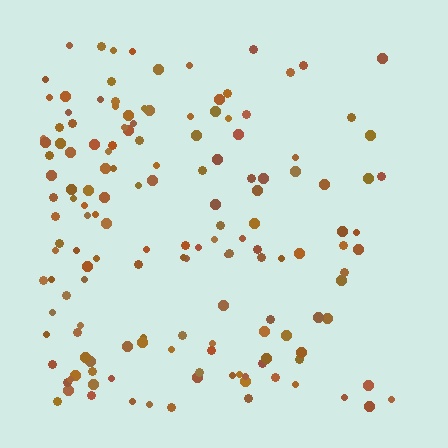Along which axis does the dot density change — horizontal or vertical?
Horizontal.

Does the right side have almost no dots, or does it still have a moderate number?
Still a moderate number, just noticeably fewer than the left.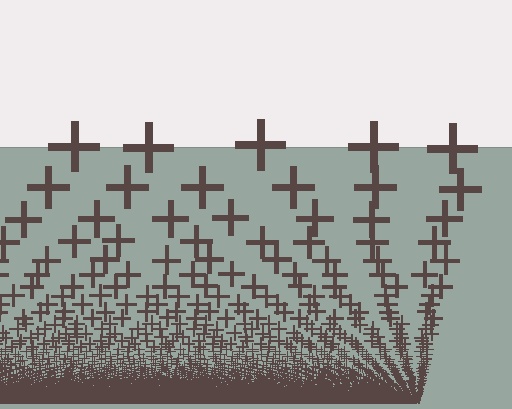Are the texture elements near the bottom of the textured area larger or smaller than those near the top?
Smaller. The gradient is inverted — elements near the bottom are smaller and denser.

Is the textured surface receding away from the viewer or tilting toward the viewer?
The surface appears to tilt toward the viewer. Texture elements get larger and sparser toward the top.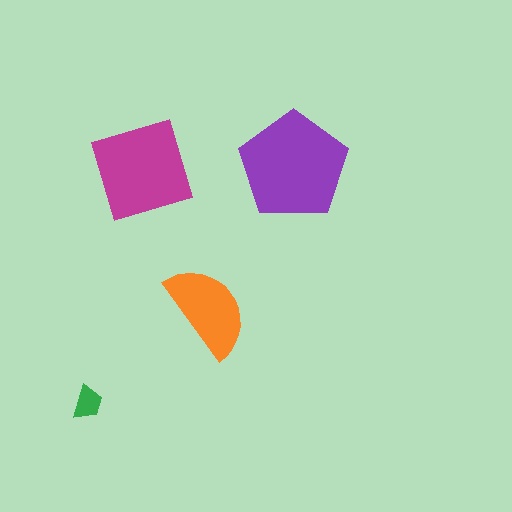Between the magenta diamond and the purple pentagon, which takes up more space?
The purple pentagon.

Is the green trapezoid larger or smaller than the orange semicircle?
Smaller.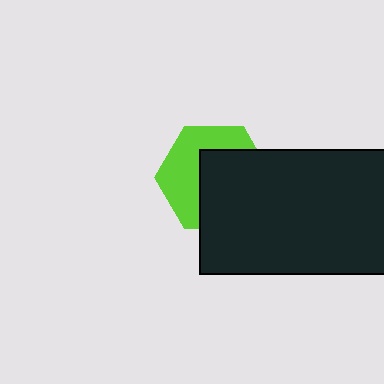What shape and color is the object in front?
The object in front is a black rectangle.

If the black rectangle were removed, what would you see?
You would see the complete lime hexagon.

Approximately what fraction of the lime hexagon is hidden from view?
Roughly 53% of the lime hexagon is hidden behind the black rectangle.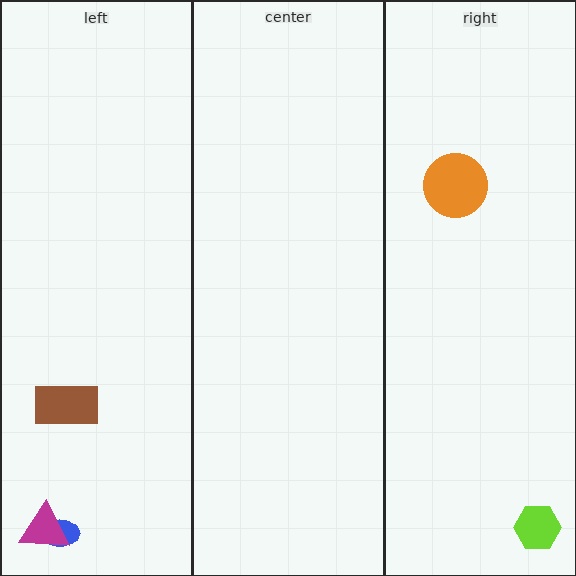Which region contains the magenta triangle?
The left region.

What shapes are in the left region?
The blue ellipse, the magenta triangle, the brown rectangle.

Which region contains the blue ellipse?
The left region.